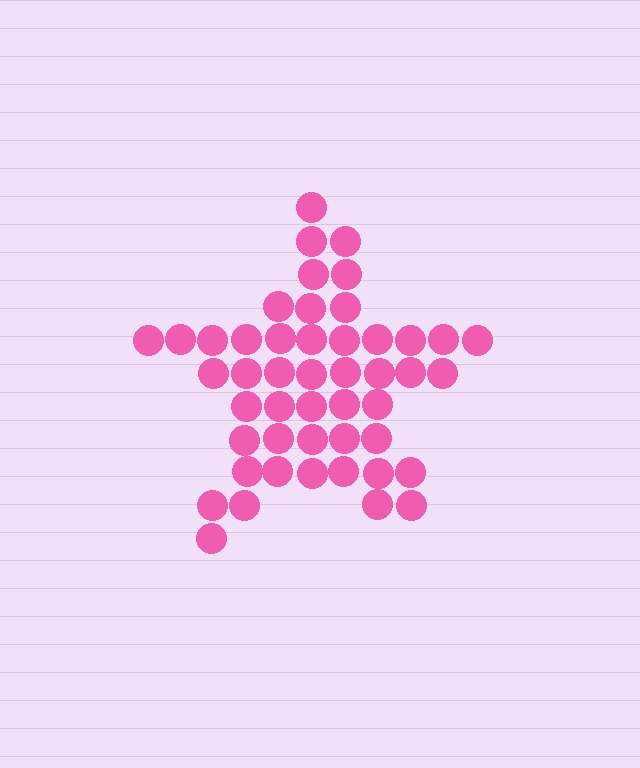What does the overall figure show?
The overall figure shows a star.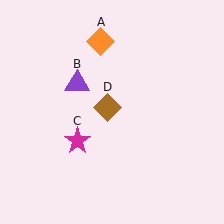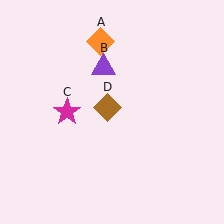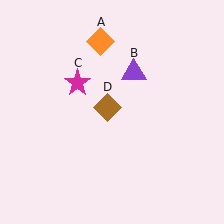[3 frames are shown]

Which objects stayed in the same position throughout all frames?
Orange diamond (object A) and brown diamond (object D) remained stationary.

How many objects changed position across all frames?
2 objects changed position: purple triangle (object B), magenta star (object C).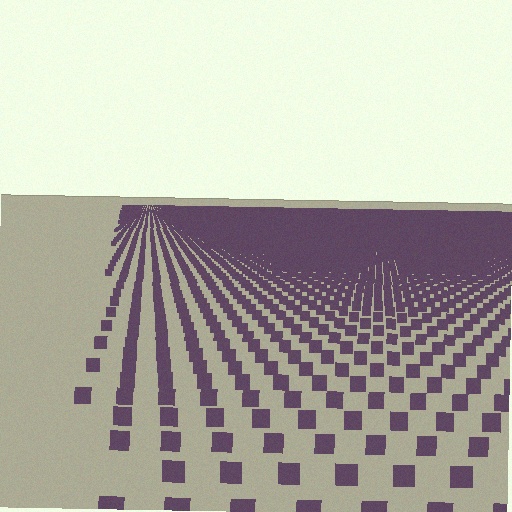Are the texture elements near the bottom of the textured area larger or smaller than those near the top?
Larger. Near the bottom, elements are closer to the viewer and appear at a bigger on-screen size.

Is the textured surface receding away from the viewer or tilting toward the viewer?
The surface is receding away from the viewer. Texture elements get smaller and denser toward the top.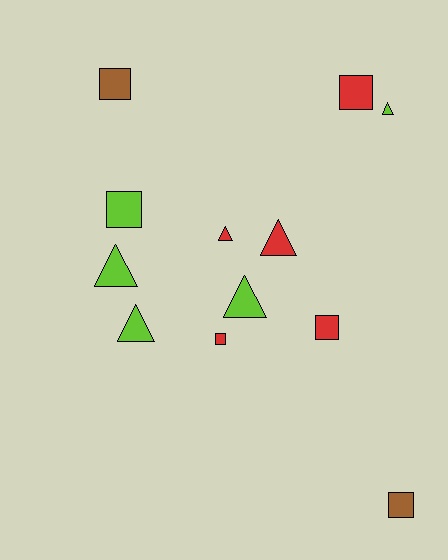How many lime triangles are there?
There are 4 lime triangles.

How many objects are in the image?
There are 12 objects.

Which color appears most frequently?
Lime, with 5 objects.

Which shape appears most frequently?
Square, with 6 objects.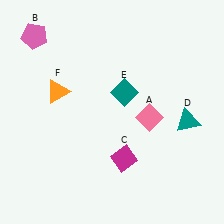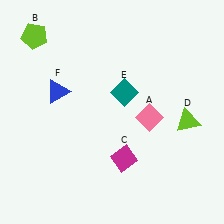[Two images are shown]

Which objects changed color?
B changed from pink to lime. D changed from teal to lime. F changed from orange to blue.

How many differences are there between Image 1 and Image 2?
There are 3 differences between the two images.